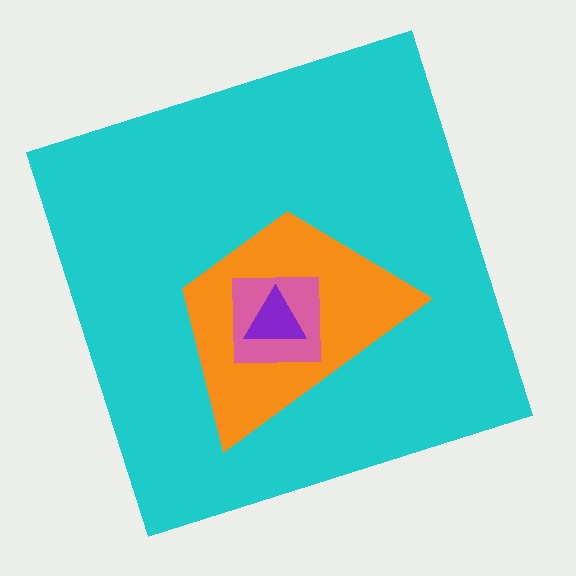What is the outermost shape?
The cyan square.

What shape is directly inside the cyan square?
The orange trapezoid.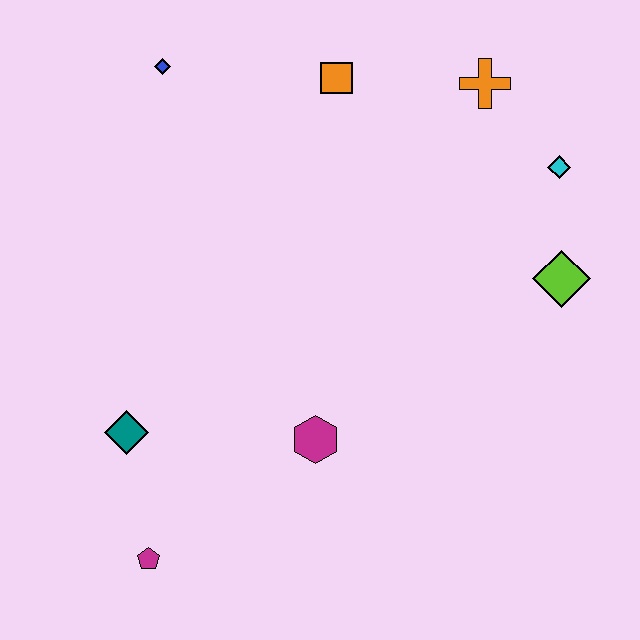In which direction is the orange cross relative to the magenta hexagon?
The orange cross is above the magenta hexagon.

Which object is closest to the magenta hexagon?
The teal diamond is closest to the magenta hexagon.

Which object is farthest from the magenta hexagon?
The blue diamond is farthest from the magenta hexagon.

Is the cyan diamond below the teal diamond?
No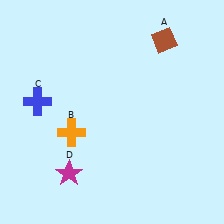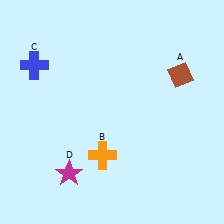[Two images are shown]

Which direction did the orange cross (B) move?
The orange cross (B) moved right.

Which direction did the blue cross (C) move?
The blue cross (C) moved up.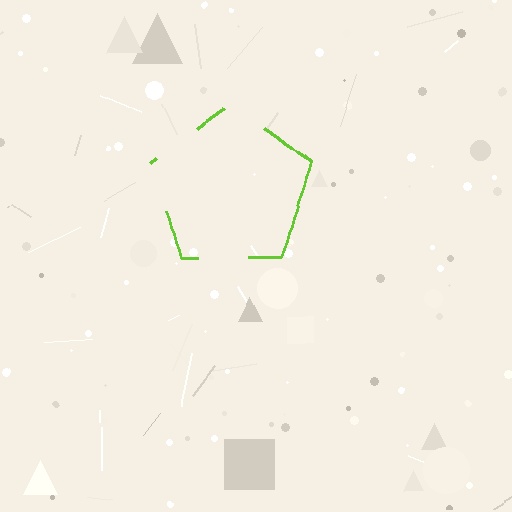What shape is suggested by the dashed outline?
The dashed outline suggests a pentagon.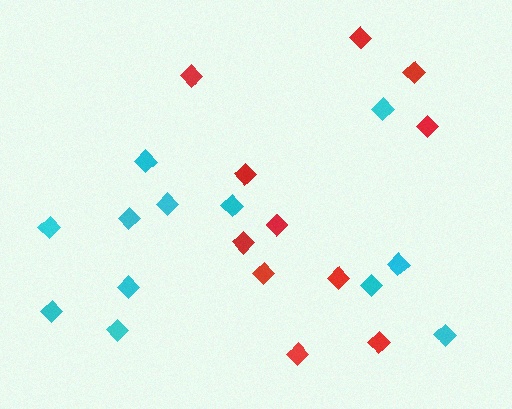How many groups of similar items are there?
There are 2 groups: one group of cyan diamonds (12) and one group of red diamonds (11).